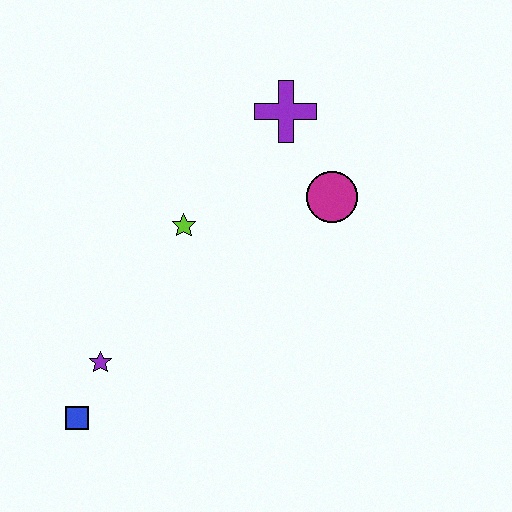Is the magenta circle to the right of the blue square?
Yes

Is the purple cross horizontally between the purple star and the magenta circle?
Yes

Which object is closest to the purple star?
The blue square is closest to the purple star.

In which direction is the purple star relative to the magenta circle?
The purple star is to the left of the magenta circle.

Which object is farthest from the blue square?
The purple cross is farthest from the blue square.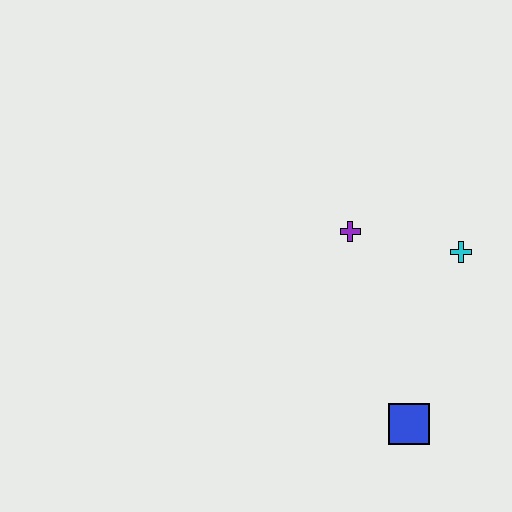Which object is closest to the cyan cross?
The purple cross is closest to the cyan cross.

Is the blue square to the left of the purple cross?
No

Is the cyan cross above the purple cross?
No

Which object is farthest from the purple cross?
The blue square is farthest from the purple cross.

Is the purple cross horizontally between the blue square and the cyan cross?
No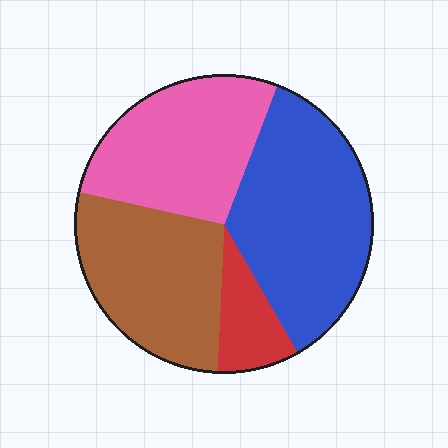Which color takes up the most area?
Blue, at roughly 35%.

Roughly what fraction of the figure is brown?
Brown takes up about one quarter (1/4) of the figure.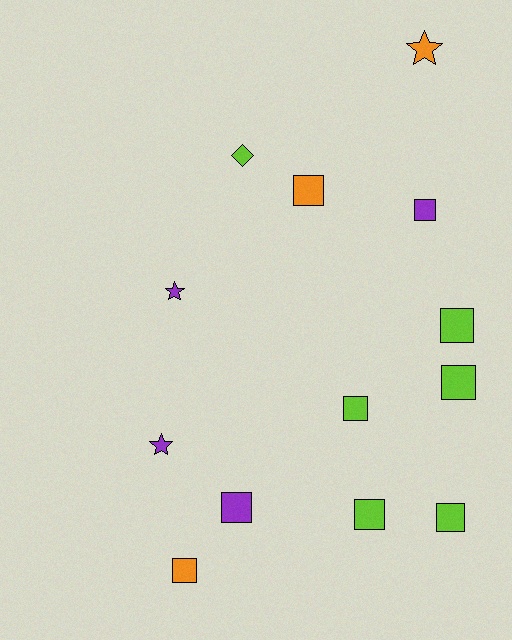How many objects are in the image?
There are 13 objects.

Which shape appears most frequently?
Square, with 9 objects.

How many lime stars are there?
There are no lime stars.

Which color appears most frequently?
Lime, with 6 objects.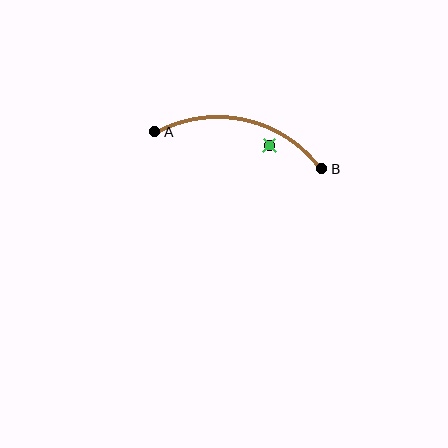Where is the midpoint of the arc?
The arc midpoint is the point on the curve farthest from the straight line joining A and B. It sits above that line.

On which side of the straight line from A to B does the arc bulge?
The arc bulges above the straight line connecting A and B.